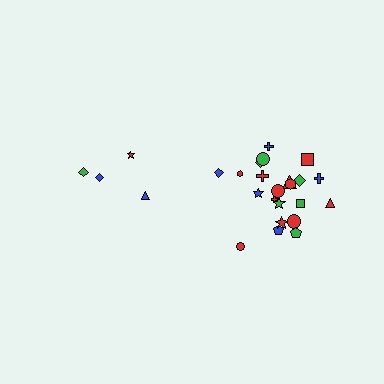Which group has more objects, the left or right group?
The right group.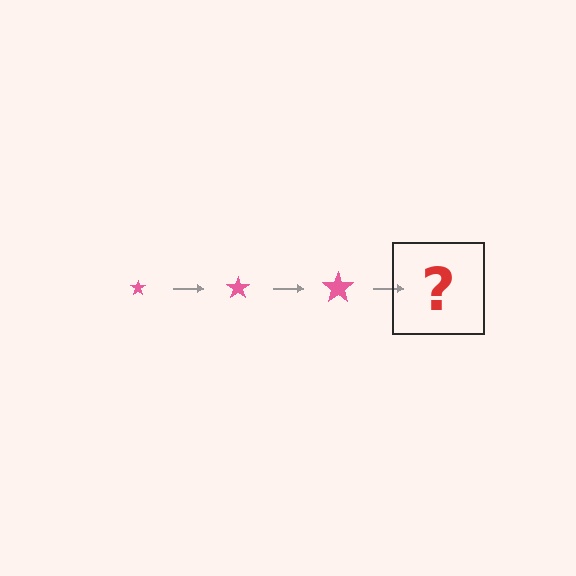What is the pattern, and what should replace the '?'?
The pattern is that the star gets progressively larger each step. The '?' should be a pink star, larger than the previous one.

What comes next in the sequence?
The next element should be a pink star, larger than the previous one.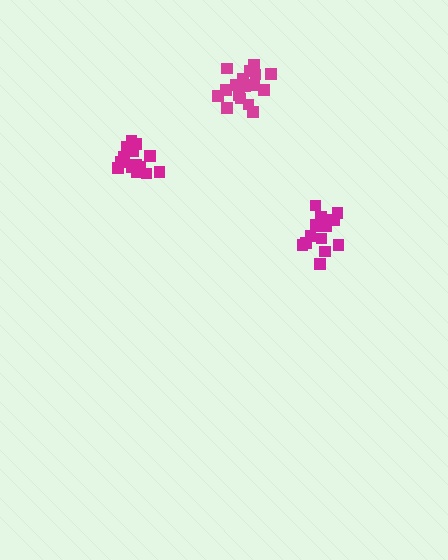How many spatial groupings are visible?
There are 3 spatial groupings.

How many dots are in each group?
Group 1: 15 dots, Group 2: 15 dots, Group 3: 18 dots (48 total).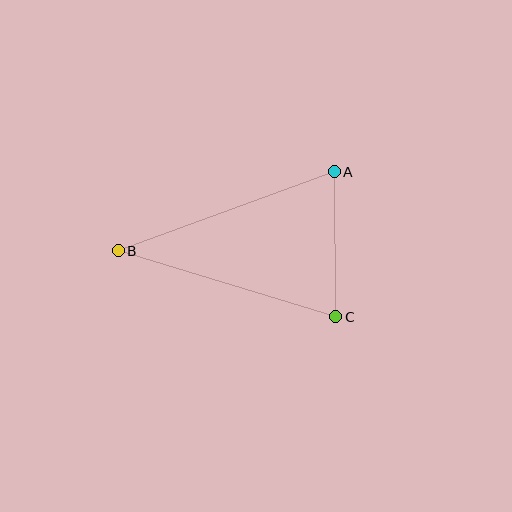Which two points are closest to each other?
Points A and C are closest to each other.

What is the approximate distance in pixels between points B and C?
The distance between B and C is approximately 227 pixels.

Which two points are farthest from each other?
Points A and B are farthest from each other.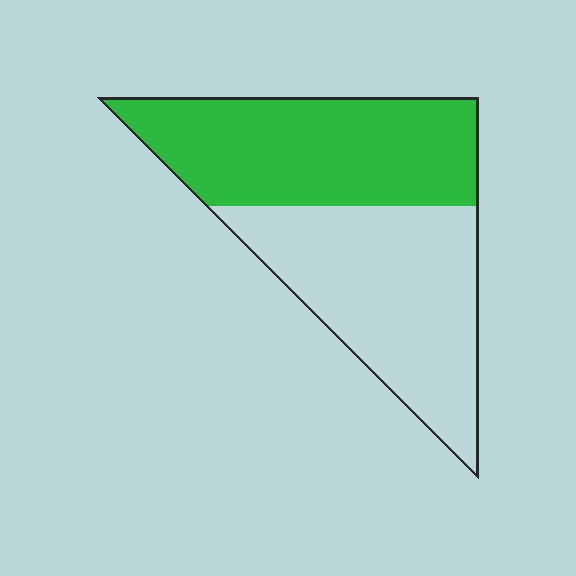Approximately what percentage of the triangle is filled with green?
Approximately 50%.